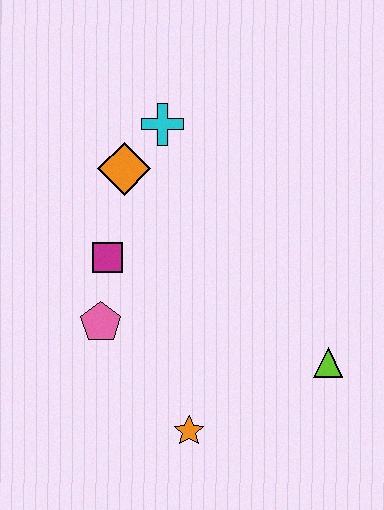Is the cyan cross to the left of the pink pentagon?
No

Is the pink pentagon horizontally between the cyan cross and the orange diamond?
No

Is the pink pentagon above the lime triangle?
Yes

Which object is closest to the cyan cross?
The orange diamond is closest to the cyan cross.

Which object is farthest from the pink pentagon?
The lime triangle is farthest from the pink pentagon.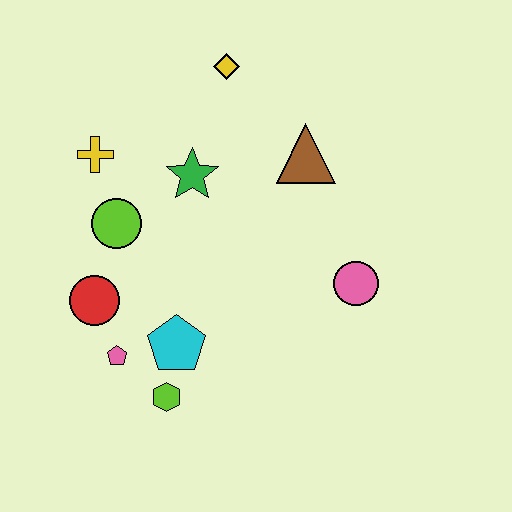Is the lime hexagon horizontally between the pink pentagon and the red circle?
No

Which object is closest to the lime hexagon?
The cyan pentagon is closest to the lime hexagon.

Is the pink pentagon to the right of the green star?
No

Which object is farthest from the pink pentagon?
The yellow diamond is farthest from the pink pentagon.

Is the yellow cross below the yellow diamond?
Yes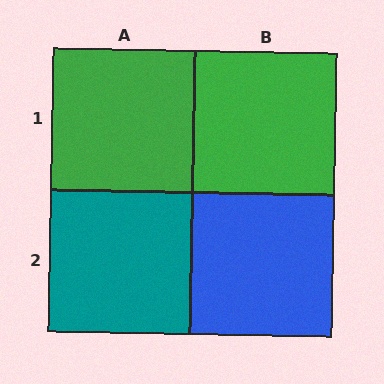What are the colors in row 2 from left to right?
Teal, blue.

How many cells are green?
2 cells are green.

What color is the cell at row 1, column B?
Green.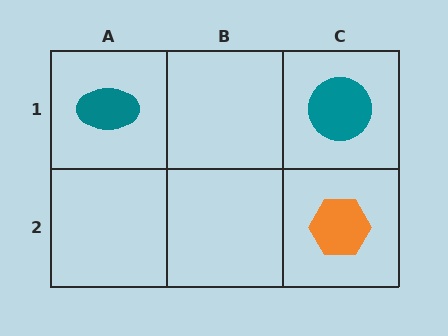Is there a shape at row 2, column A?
No, that cell is empty.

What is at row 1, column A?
A teal ellipse.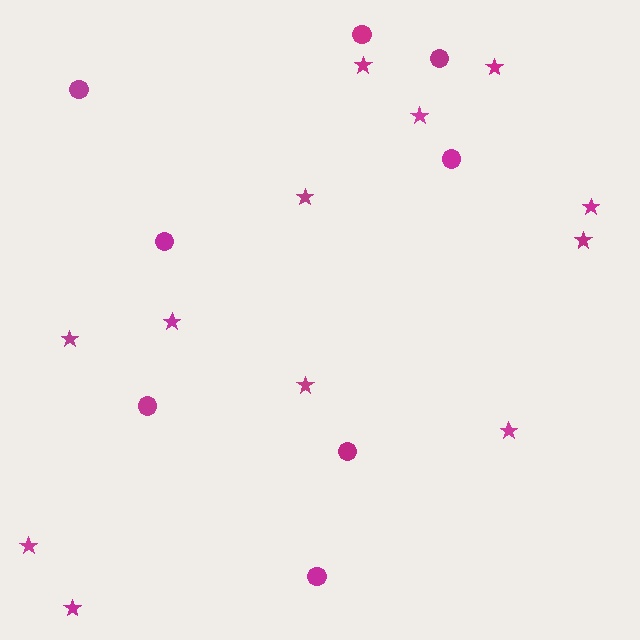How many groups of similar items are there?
There are 2 groups: one group of stars (12) and one group of circles (8).